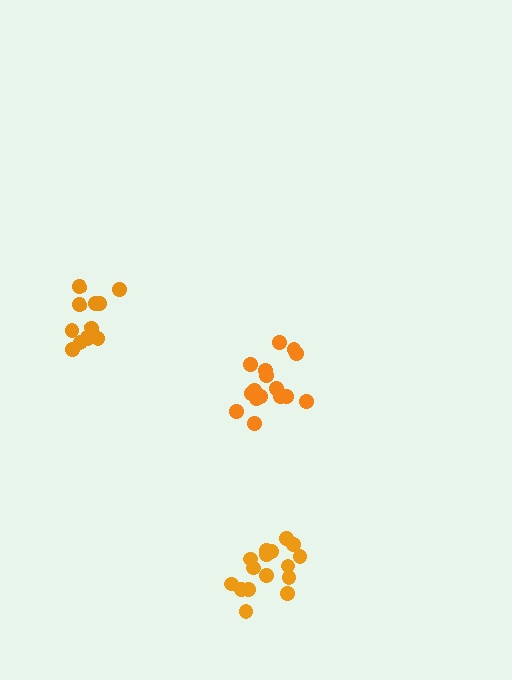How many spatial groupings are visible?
There are 3 spatial groupings.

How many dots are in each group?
Group 1: 12 dots, Group 2: 16 dots, Group 3: 16 dots (44 total).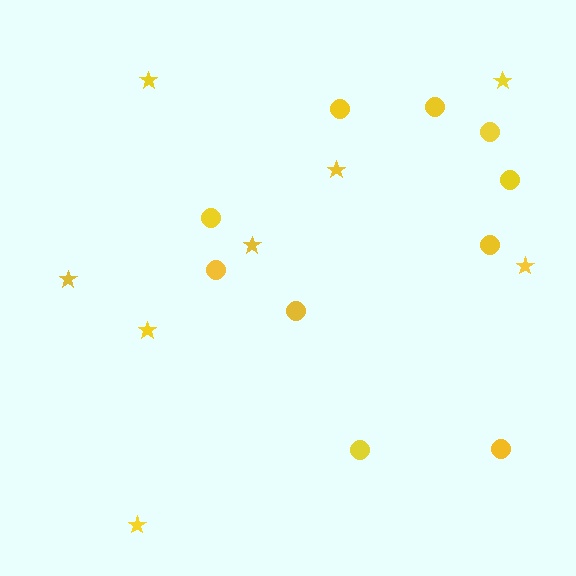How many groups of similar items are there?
There are 2 groups: one group of circles (10) and one group of stars (8).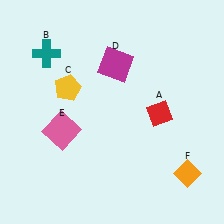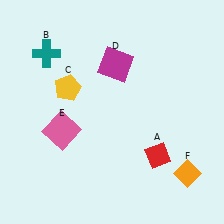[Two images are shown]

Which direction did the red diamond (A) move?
The red diamond (A) moved down.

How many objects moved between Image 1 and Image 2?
1 object moved between the two images.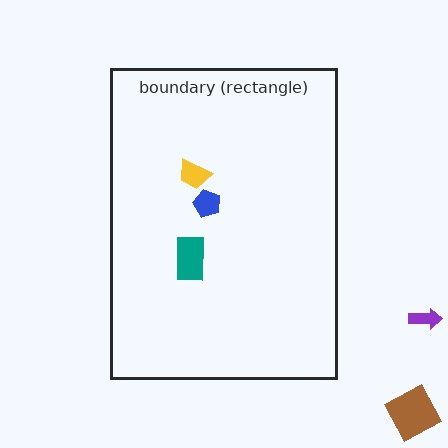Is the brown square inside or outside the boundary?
Outside.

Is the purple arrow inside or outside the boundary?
Outside.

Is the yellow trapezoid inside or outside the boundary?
Inside.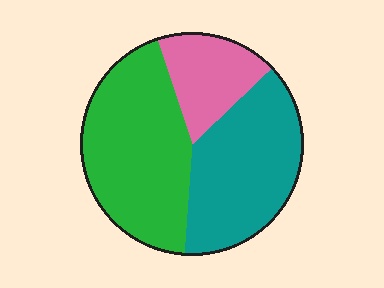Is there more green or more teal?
Green.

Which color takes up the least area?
Pink, at roughly 20%.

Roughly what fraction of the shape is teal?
Teal takes up about three eighths (3/8) of the shape.